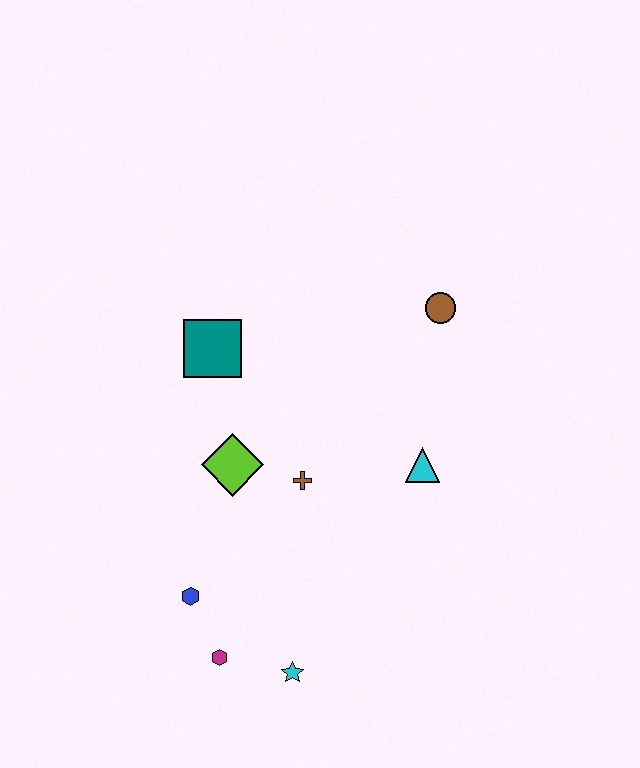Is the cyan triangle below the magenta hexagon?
No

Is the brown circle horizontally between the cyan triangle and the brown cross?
No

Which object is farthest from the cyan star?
The brown circle is farthest from the cyan star.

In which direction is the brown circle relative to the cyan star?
The brown circle is above the cyan star.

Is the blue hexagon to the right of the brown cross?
No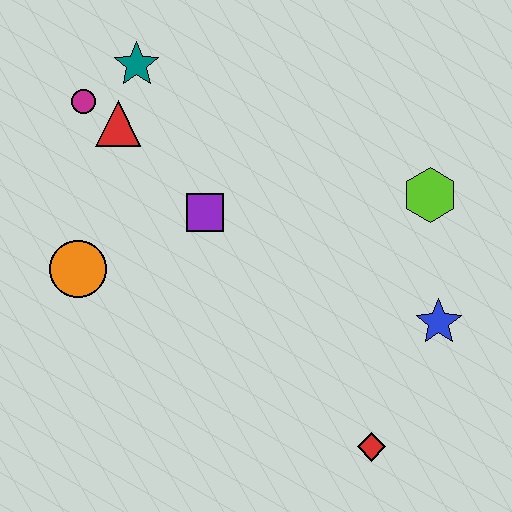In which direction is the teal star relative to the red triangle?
The teal star is above the red triangle.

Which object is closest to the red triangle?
The magenta circle is closest to the red triangle.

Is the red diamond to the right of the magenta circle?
Yes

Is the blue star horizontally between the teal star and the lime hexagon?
No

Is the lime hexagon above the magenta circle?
No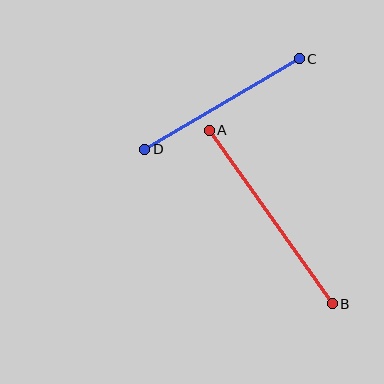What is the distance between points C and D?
The distance is approximately 179 pixels.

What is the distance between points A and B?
The distance is approximately 213 pixels.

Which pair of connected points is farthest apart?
Points A and B are farthest apart.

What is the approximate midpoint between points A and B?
The midpoint is at approximately (271, 217) pixels.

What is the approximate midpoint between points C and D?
The midpoint is at approximately (222, 104) pixels.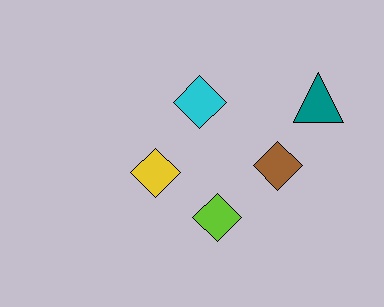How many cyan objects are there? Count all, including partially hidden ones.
There is 1 cyan object.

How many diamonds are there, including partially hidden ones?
There are 4 diamonds.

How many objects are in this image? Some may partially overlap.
There are 5 objects.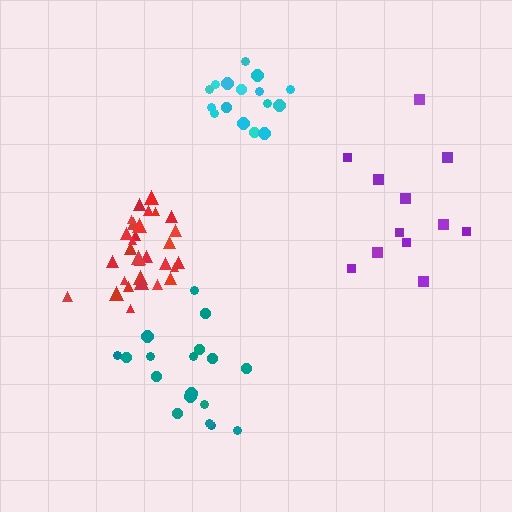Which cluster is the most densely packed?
Red.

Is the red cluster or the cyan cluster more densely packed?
Red.